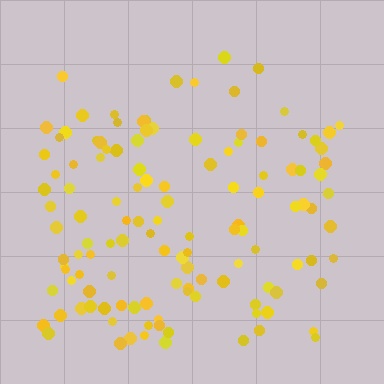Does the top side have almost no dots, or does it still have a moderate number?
Still a moderate number, just noticeably fewer than the bottom.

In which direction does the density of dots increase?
From top to bottom, with the bottom side densest.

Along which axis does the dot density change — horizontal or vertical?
Vertical.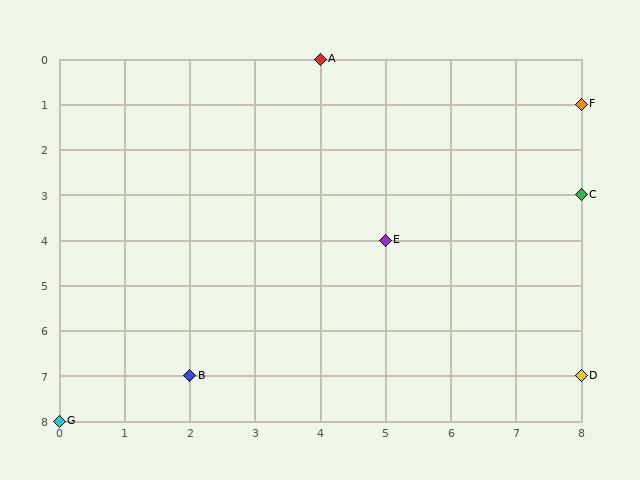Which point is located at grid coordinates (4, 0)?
Point A is at (4, 0).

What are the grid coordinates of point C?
Point C is at grid coordinates (8, 3).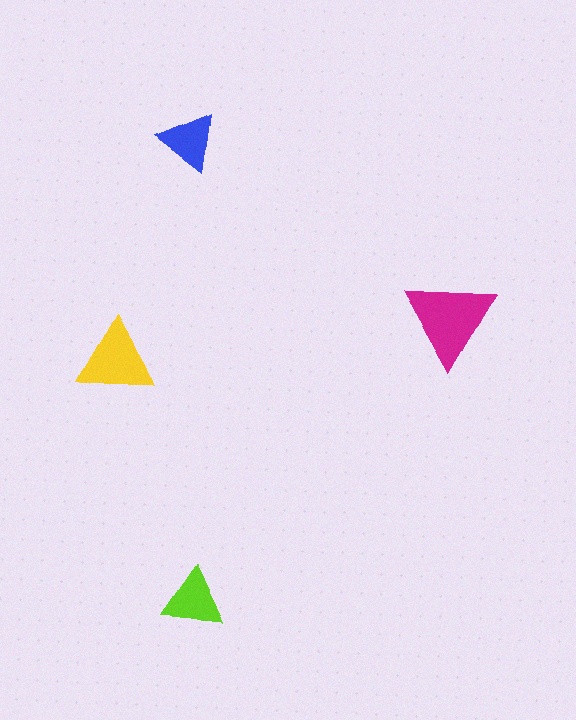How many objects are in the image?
There are 4 objects in the image.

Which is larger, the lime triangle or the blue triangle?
The lime one.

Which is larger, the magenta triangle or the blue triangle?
The magenta one.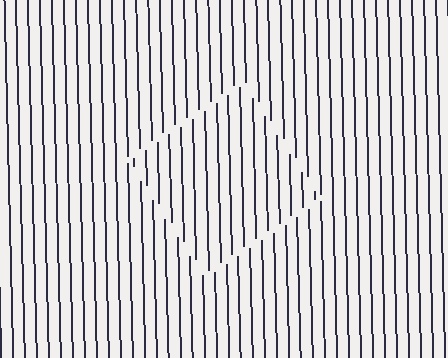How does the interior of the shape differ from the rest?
The interior of the shape contains the same grating, shifted by half a period — the contour is defined by the phase discontinuity where line-ends from the inner and outer gratings abut.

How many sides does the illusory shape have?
4 sides — the line-ends trace a square.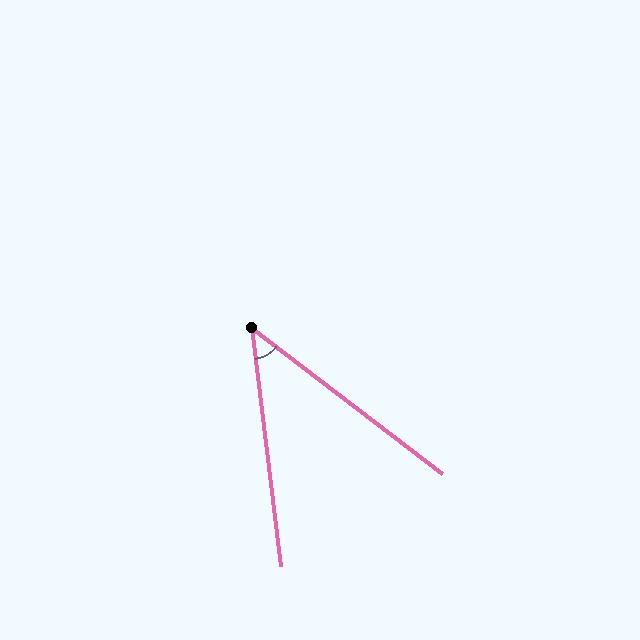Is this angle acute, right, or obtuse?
It is acute.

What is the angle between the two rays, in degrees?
Approximately 46 degrees.